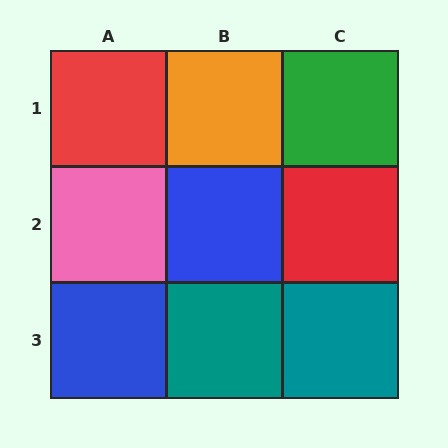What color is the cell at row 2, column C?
Red.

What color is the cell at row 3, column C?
Teal.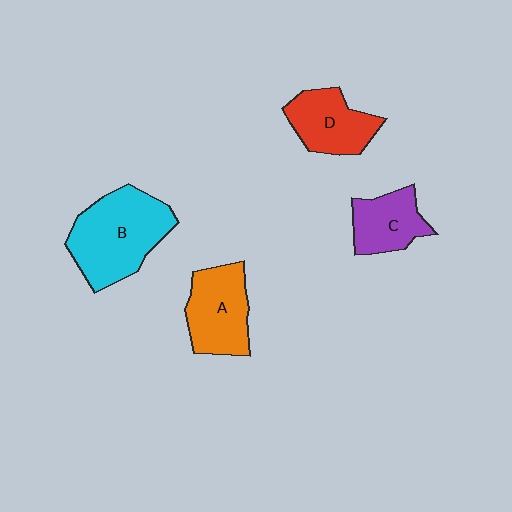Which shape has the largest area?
Shape B (cyan).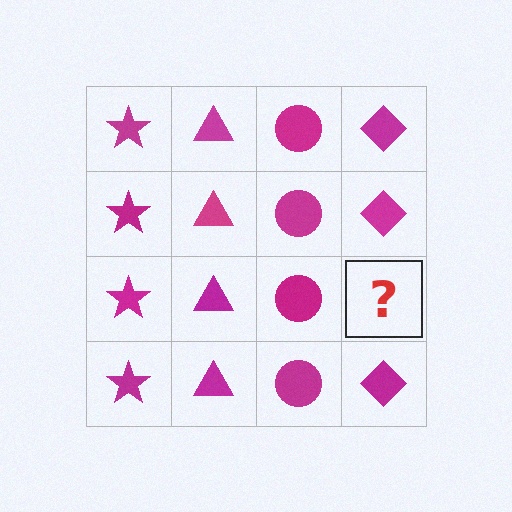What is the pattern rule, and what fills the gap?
The rule is that each column has a consistent shape. The gap should be filled with a magenta diamond.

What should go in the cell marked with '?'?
The missing cell should contain a magenta diamond.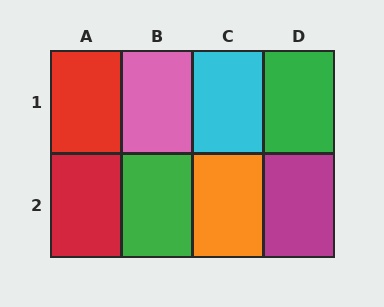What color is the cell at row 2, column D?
Magenta.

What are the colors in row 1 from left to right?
Red, pink, cyan, green.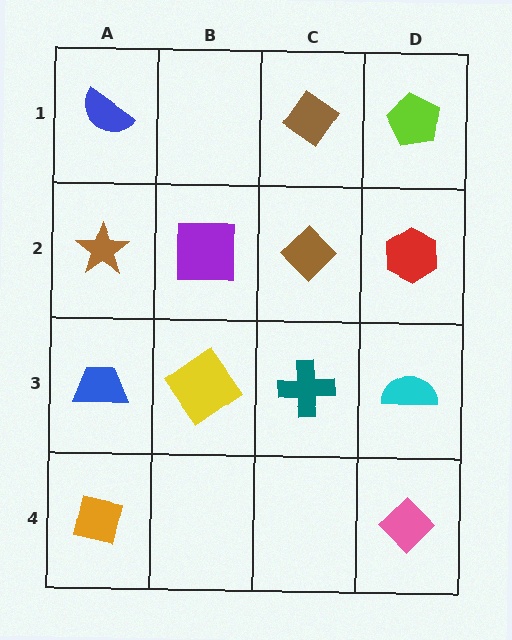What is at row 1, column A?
A blue semicircle.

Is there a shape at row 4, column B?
No, that cell is empty.